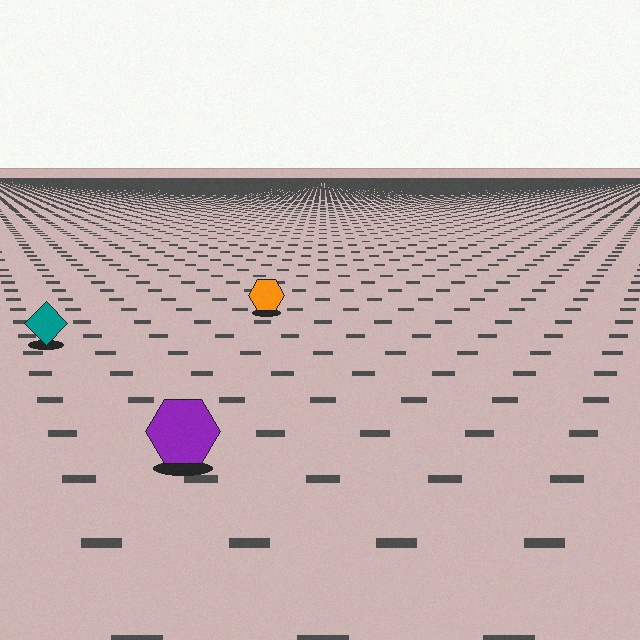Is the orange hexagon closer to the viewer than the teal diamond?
No. The teal diamond is closer — you can tell from the texture gradient: the ground texture is coarser near it.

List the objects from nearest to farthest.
From nearest to farthest: the purple hexagon, the teal diamond, the orange hexagon.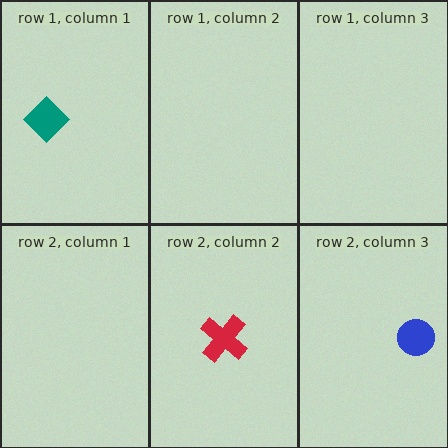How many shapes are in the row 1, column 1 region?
1.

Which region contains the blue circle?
The row 2, column 3 region.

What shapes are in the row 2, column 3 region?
The blue circle.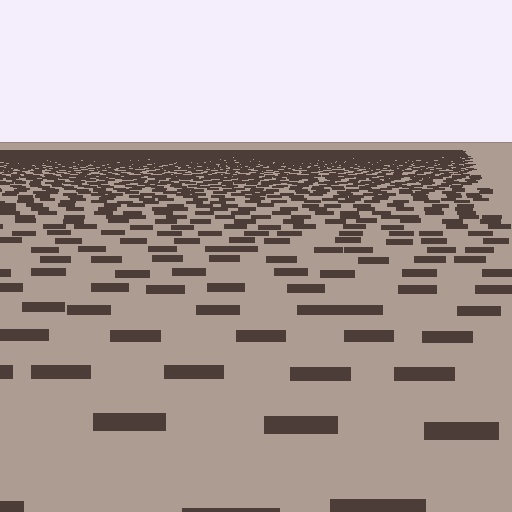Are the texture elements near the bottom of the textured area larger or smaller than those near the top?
Larger. Near the bottom, elements are closer to the viewer and appear at a bigger on-screen size.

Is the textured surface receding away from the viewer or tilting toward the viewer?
The surface is receding away from the viewer. Texture elements get smaller and denser toward the top.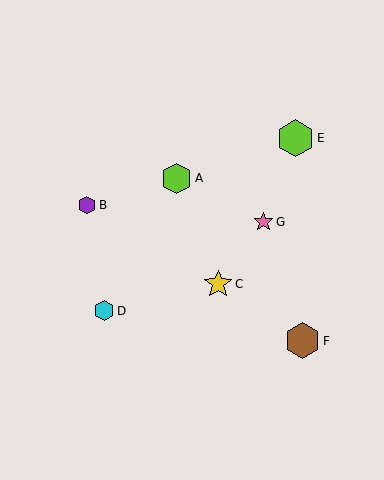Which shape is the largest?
The lime hexagon (labeled E) is the largest.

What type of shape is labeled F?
Shape F is a brown hexagon.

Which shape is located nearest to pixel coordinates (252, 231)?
The pink star (labeled G) at (263, 222) is nearest to that location.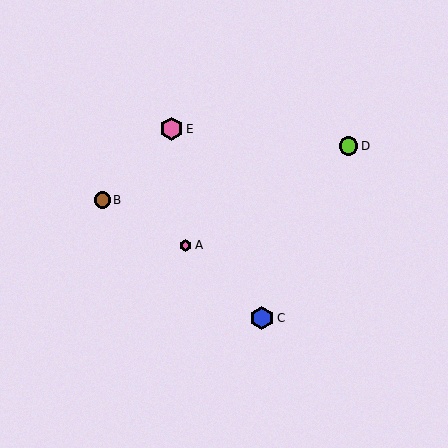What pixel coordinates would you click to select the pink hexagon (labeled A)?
Click at (185, 245) to select the pink hexagon A.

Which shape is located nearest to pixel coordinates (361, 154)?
The lime circle (labeled D) at (349, 146) is nearest to that location.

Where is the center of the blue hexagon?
The center of the blue hexagon is at (262, 318).